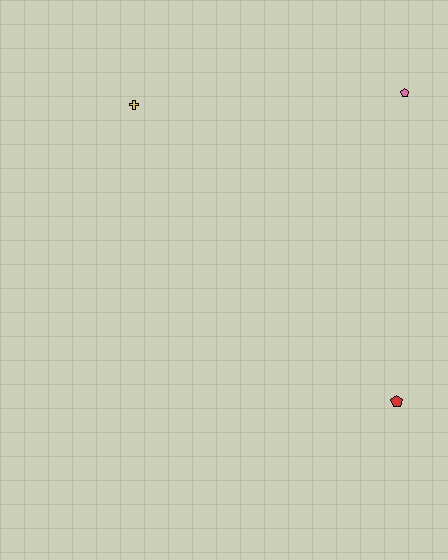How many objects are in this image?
There are 3 objects.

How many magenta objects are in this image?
There are no magenta objects.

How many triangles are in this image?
There are no triangles.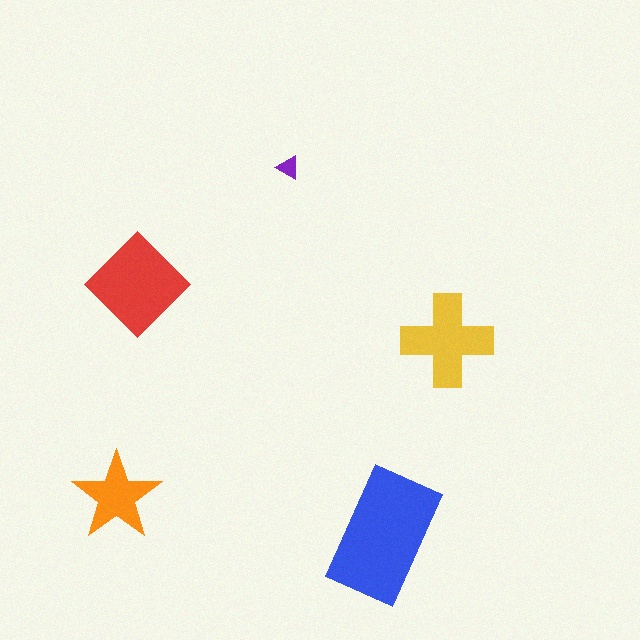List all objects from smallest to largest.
The purple triangle, the orange star, the yellow cross, the red diamond, the blue rectangle.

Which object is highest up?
The purple triangle is topmost.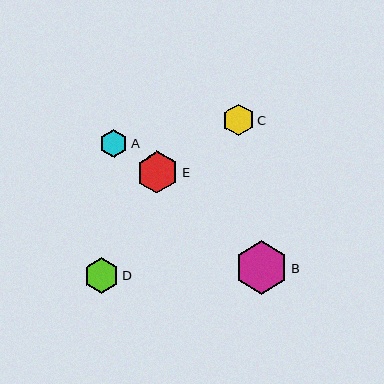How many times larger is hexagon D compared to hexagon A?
Hexagon D is approximately 1.3 times the size of hexagon A.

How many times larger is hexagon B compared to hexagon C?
Hexagon B is approximately 1.7 times the size of hexagon C.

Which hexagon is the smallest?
Hexagon A is the smallest with a size of approximately 28 pixels.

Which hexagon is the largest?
Hexagon B is the largest with a size of approximately 54 pixels.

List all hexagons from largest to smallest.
From largest to smallest: B, E, D, C, A.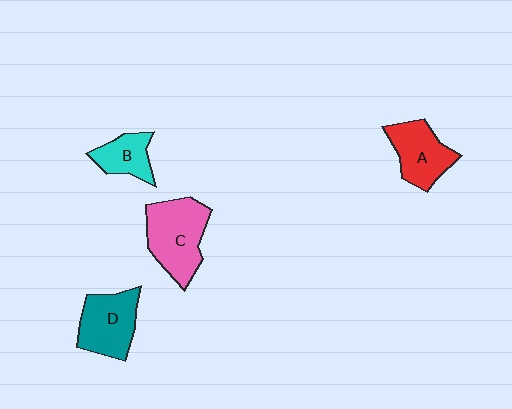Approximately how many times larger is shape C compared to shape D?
Approximately 1.2 times.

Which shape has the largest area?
Shape C (pink).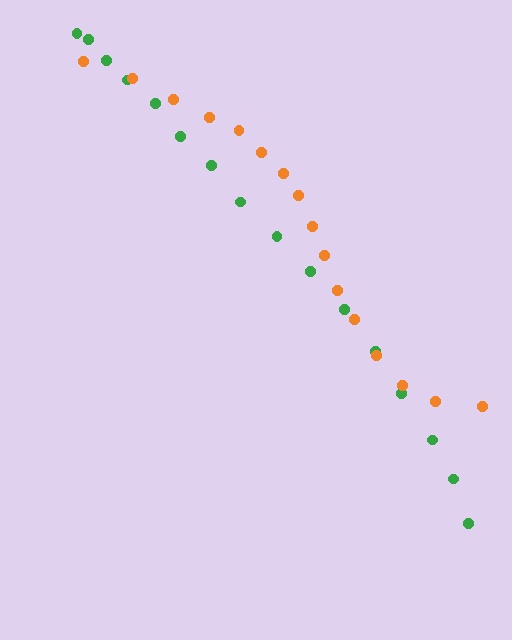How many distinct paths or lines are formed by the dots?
There are 2 distinct paths.